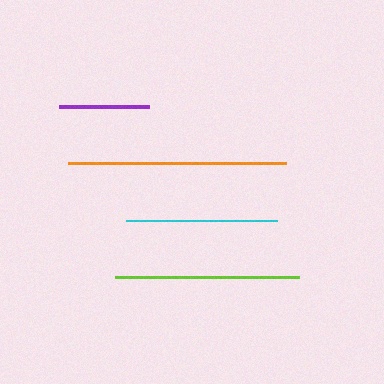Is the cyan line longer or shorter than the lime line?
The lime line is longer than the cyan line.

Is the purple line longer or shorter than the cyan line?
The cyan line is longer than the purple line.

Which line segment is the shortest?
The purple line is the shortest at approximately 91 pixels.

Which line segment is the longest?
The orange line is the longest at approximately 218 pixels.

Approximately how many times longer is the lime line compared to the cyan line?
The lime line is approximately 1.2 times the length of the cyan line.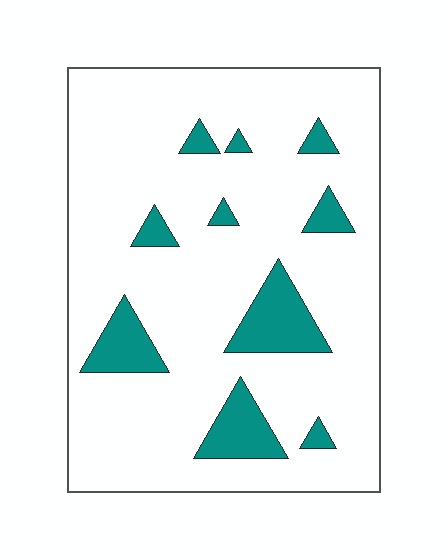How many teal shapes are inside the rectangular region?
10.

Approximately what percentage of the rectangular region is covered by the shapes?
Approximately 15%.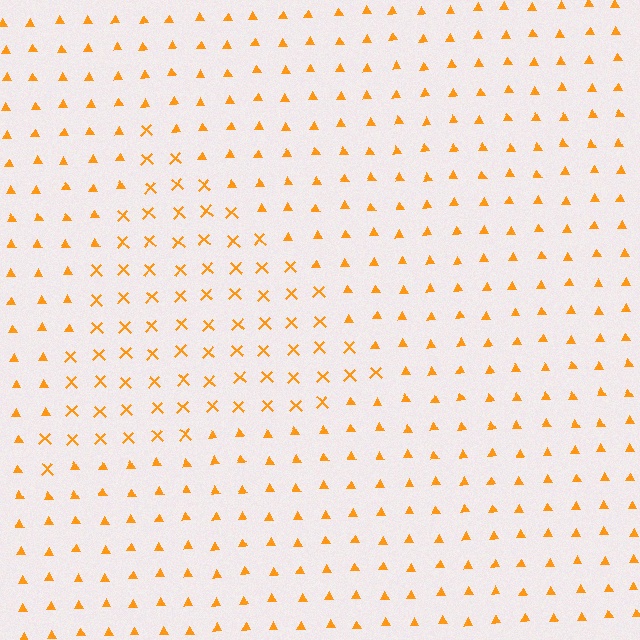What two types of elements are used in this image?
The image uses X marks inside the triangle region and triangles outside it.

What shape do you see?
I see a triangle.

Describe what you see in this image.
The image is filled with small orange elements arranged in a uniform grid. A triangle-shaped region contains X marks, while the surrounding area contains triangles. The boundary is defined purely by the change in element shape.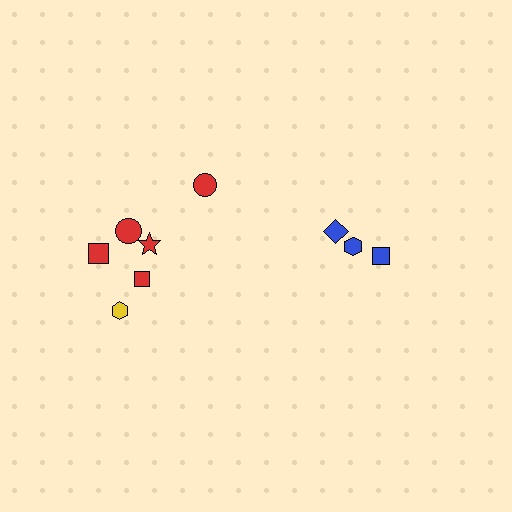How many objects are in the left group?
There are 6 objects.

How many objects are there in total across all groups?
There are 9 objects.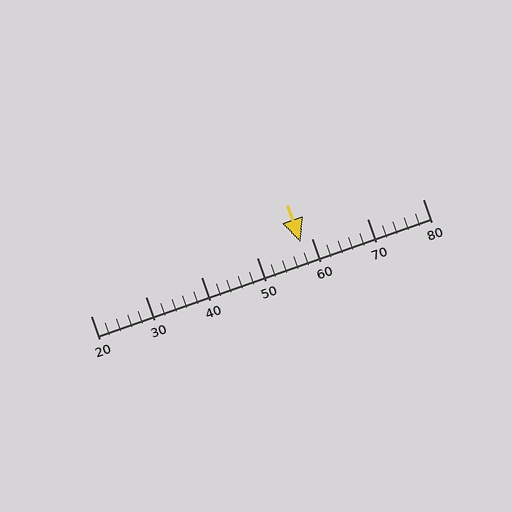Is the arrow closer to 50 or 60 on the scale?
The arrow is closer to 60.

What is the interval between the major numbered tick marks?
The major tick marks are spaced 10 units apart.